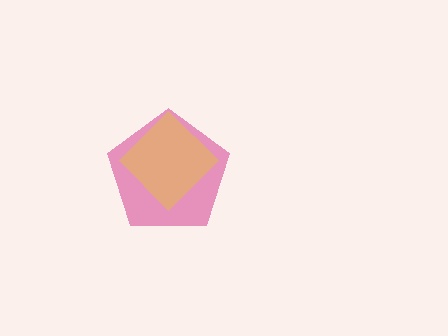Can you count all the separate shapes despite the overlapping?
Yes, there are 2 separate shapes.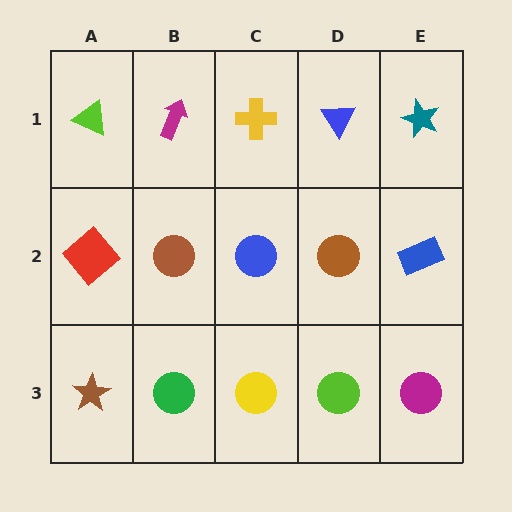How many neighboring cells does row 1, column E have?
2.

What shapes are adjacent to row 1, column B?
A brown circle (row 2, column B), a lime triangle (row 1, column A), a yellow cross (row 1, column C).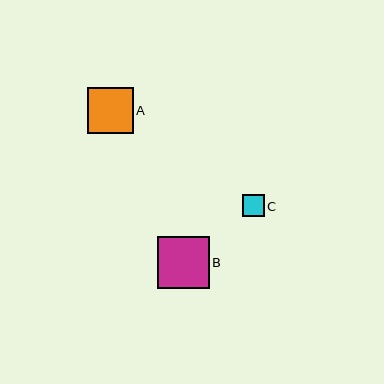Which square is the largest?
Square B is the largest with a size of approximately 52 pixels.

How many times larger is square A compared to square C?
Square A is approximately 2.1 times the size of square C.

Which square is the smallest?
Square C is the smallest with a size of approximately 22 pixels.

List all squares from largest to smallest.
From largest to smallest: B, A, C.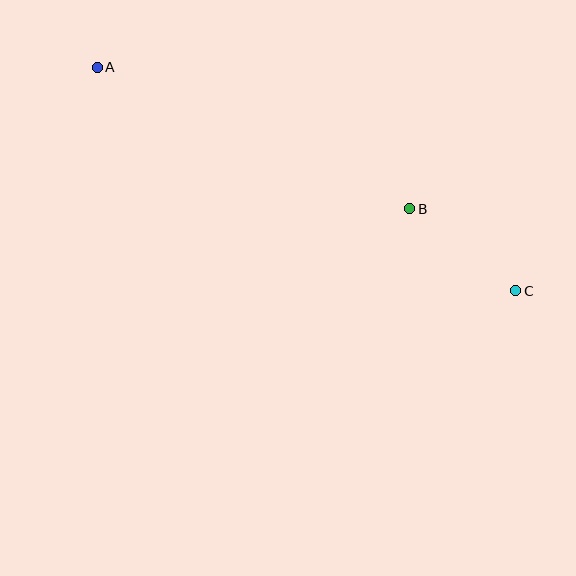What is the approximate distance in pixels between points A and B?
The distance between A and B is approximately 343 pixels.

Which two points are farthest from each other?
Points A and C are farthest from each other.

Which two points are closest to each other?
Points B and C are closest to each other.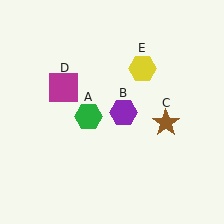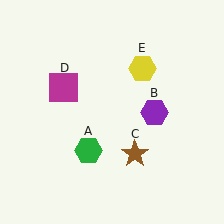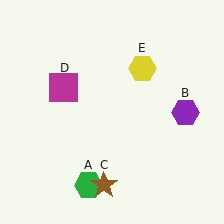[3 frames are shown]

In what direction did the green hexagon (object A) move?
The green hexagon (object A) moved down.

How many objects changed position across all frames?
3 objects changed position: green hexagon (object A), purple hexagon (object B), brown star (object C).